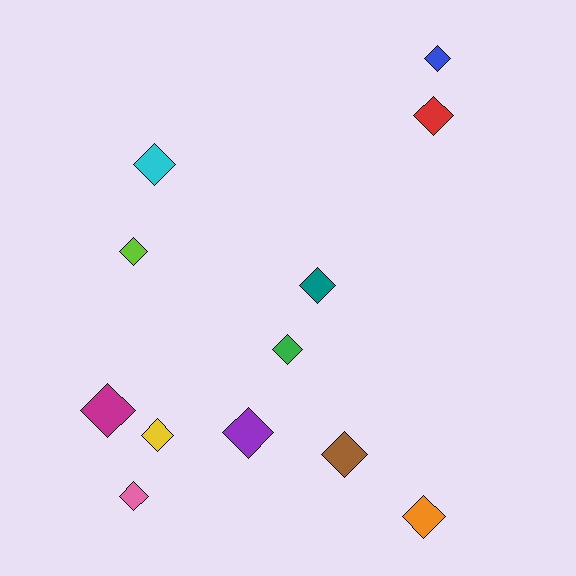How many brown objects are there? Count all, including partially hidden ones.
There is 1 brown object.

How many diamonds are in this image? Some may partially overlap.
There are 12 diamonds.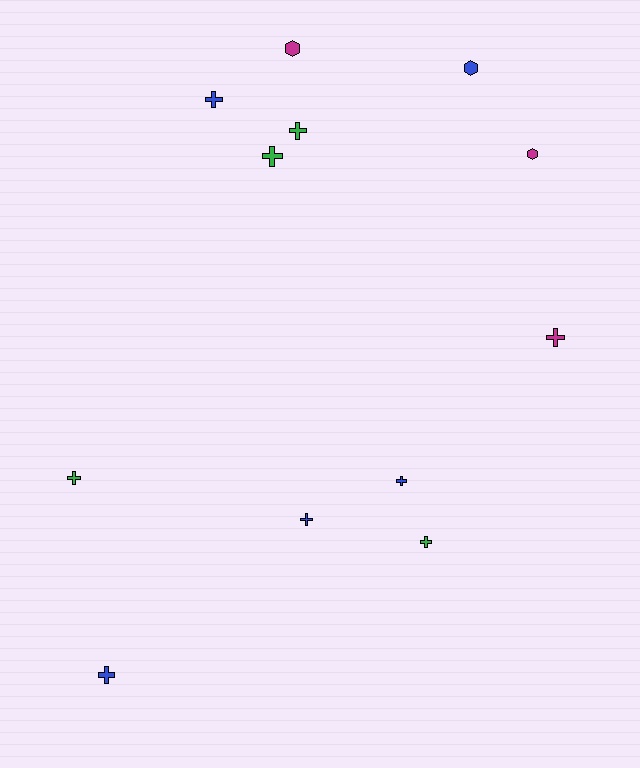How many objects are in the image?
There are 12 objects.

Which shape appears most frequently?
Cross, with 9 objects.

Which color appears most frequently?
Blue, with 5 objects.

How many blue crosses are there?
There are 4 blue crosses.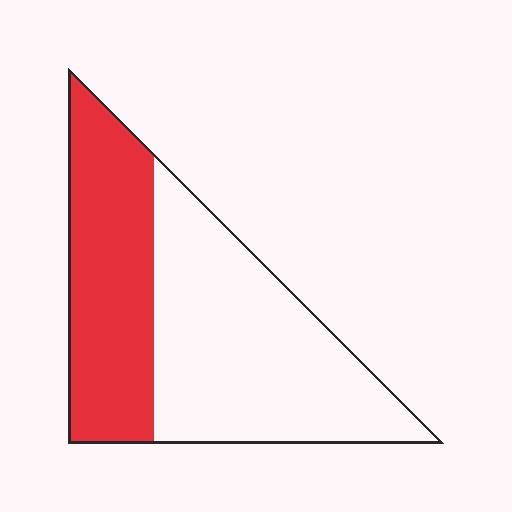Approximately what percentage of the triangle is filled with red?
Approximately 40%.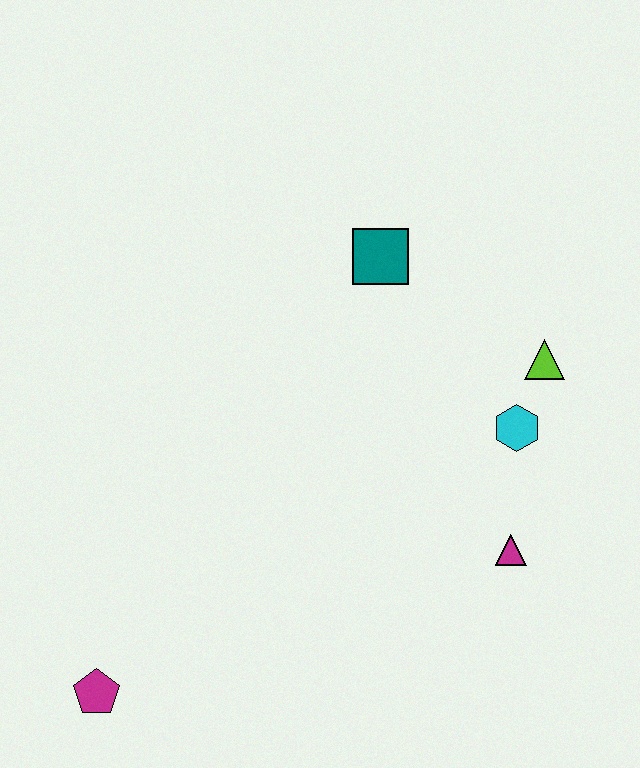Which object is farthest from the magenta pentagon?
The lime triangle is farthest from the magenta pentagon.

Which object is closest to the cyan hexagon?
The lime triangle is closest to the cyan hexagon.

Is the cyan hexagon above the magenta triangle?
Yes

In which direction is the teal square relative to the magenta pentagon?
The teal square is above the magenta pentagon.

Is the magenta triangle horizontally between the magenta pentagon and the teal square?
No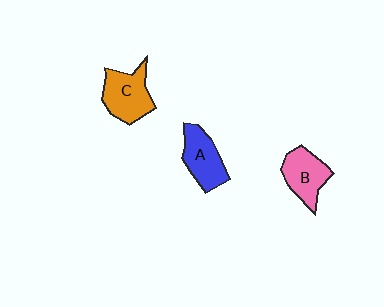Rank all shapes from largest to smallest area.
From largest to smallest: C (orange), A (blue), B (pink).